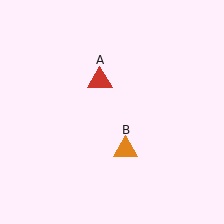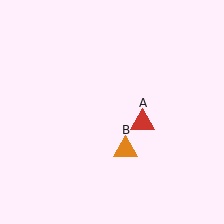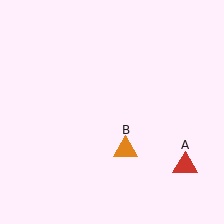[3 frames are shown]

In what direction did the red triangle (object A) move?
The red triangle (object A) moved down and to the right.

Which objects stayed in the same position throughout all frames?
Orange triangle (object B) remained stationary.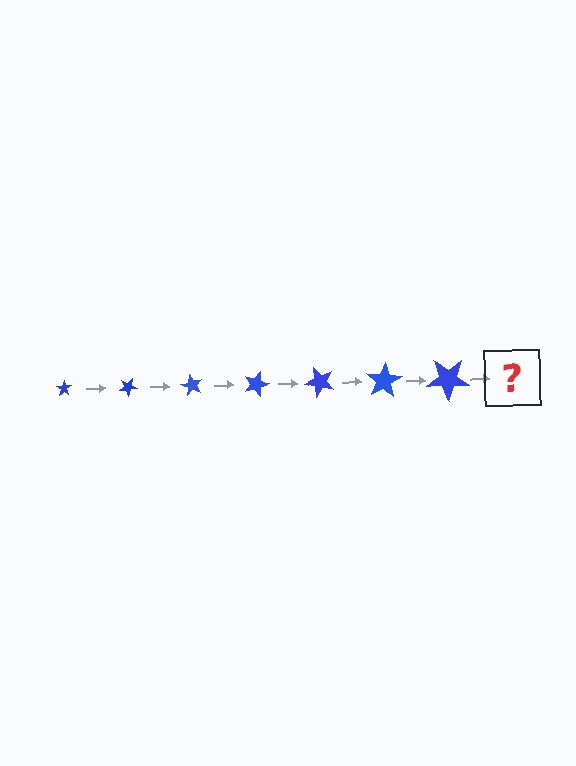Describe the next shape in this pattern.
It should be a star, larger than the previous one and rotated 210 degrees from the start.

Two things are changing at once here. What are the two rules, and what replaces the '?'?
The two rules are that the star grows larger each step and it rotates 30 degrees each step. The '?' should be a star, larger than the previous one and rotated 210 degrees from the start.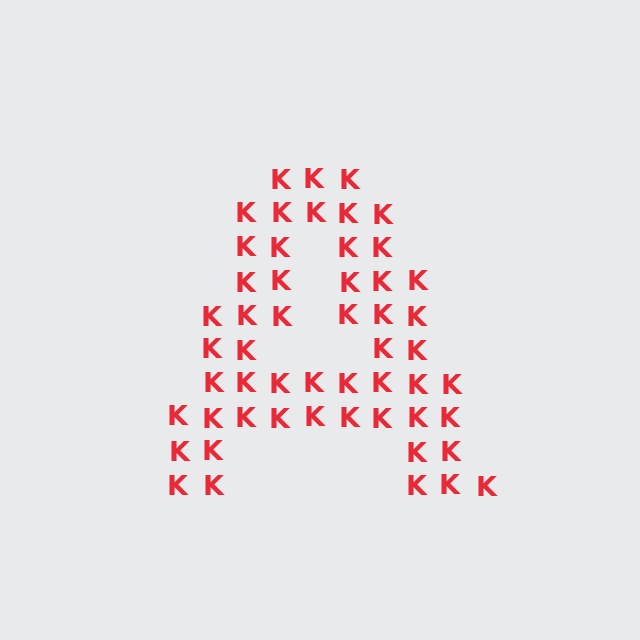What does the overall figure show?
The overall figure shows the letter A.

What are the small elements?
The small elements are letter K's.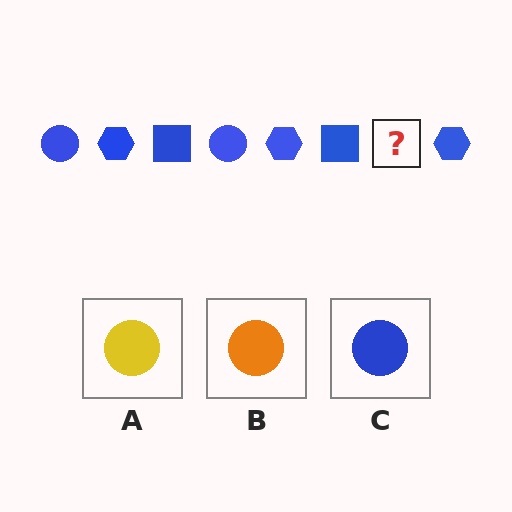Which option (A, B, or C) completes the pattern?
C.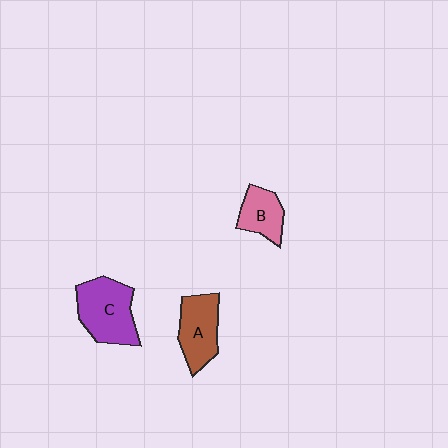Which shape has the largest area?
Shape C (purple).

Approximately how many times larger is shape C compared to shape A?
Approximately 1.3 times.